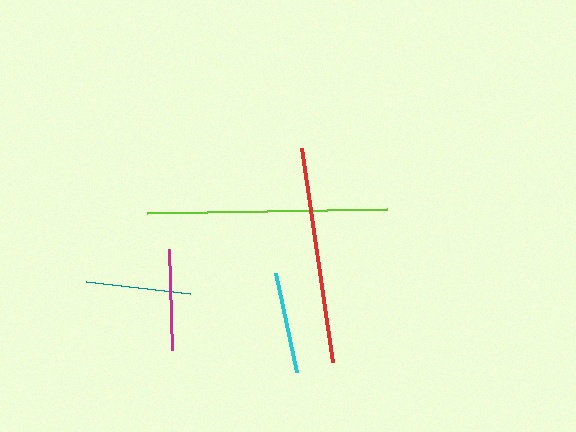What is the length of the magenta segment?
The magenta segment is approximately 101 pixels long.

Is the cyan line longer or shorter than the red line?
The red line is longer than the cyan line.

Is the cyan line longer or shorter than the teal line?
The teal line is longer than the cyan line.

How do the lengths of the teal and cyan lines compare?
The teal and cyan lines are approximately the same length.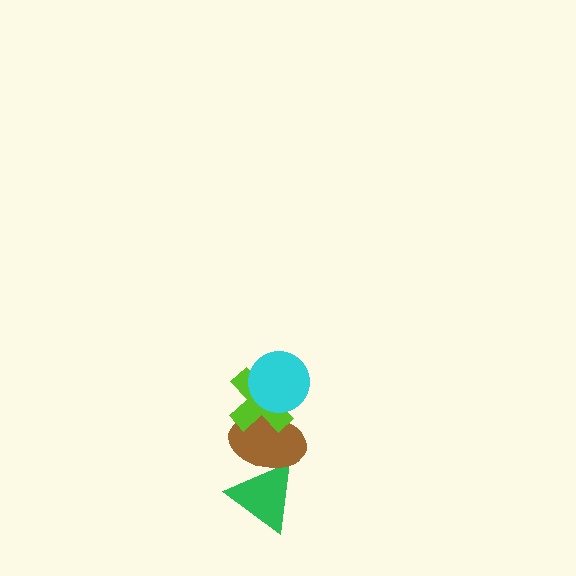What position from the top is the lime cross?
The lime cross is 2nd from the top.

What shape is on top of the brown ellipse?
The lime cross is on top of the brown ellipse.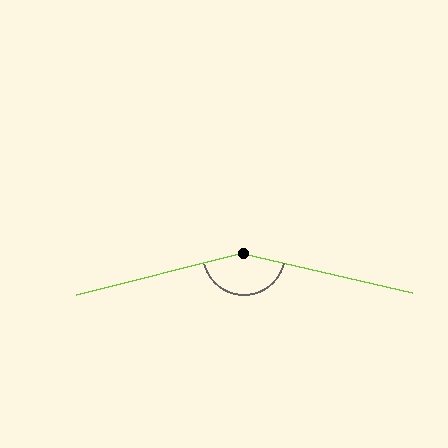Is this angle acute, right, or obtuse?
It is obtuse.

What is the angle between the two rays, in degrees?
Approximately 153 degrees.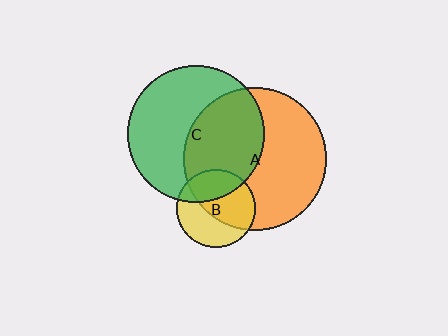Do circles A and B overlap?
Yes.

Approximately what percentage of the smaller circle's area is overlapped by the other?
Approximately 60%.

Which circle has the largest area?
Circle A (orange).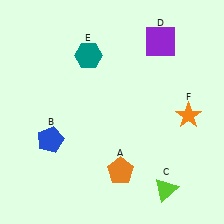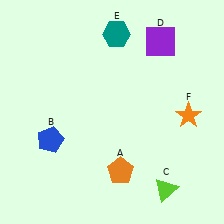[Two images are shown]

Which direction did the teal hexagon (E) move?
The teal hexagon (E) moved right.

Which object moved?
The teal hexagon (E) moved right.